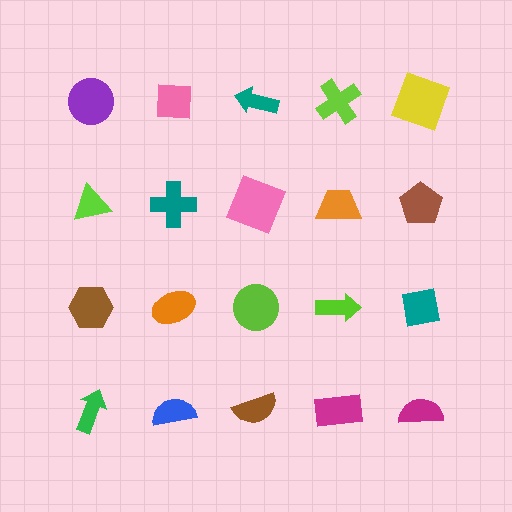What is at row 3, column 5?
A teal square.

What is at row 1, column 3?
A teal arrow.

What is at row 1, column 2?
A pink square.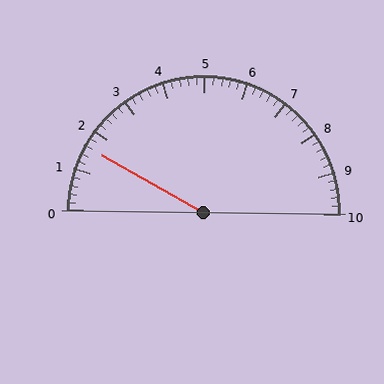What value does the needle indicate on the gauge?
The needle indicates approximately 1.6.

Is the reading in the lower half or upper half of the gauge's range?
The reading is in the lower half of the range (0 to 10).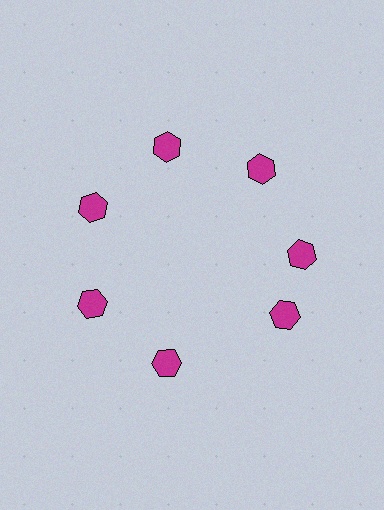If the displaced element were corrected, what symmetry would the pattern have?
It would have 7-fold rotational symmetry — the pattern would map onto itself every 51 degrees.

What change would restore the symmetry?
The symmetry would be restored by rotating it back into even spacing with its neighbors so that all 7 hexagons sit at equal angles and equal distance from the center.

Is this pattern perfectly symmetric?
No. The 7 magenta hexagons are arranged in a ring, but one element near the 5 o'clock position is rotated out of alignment along the ring, breaking the 7-fold rotational symmetry.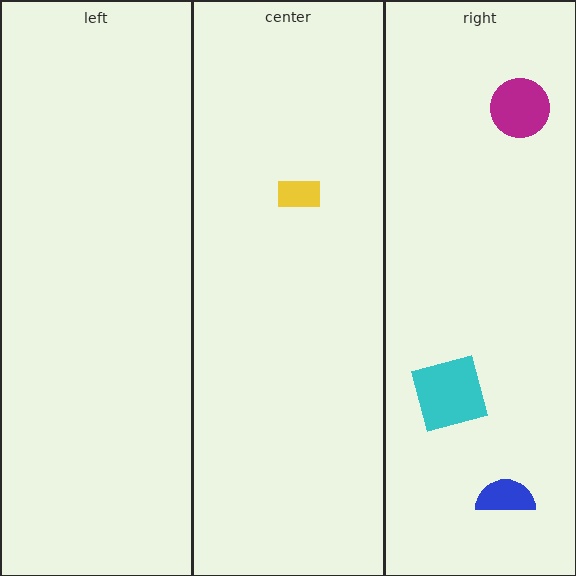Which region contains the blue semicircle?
The right region.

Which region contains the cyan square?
The right region.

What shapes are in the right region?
The magenta circle, the cyan square, the blue semicircle.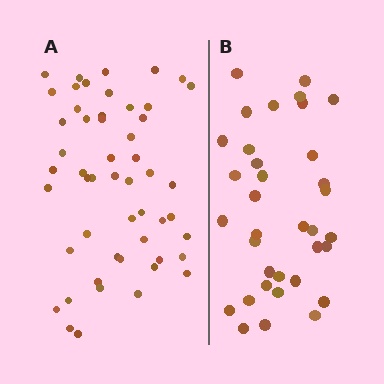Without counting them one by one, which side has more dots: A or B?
Region A (the left region) has more dots.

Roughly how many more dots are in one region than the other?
Region A has approximately 15 more dots than region B.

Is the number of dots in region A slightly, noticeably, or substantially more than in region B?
Region A has substantially more. The ratio is roughly 1.5 to 1.